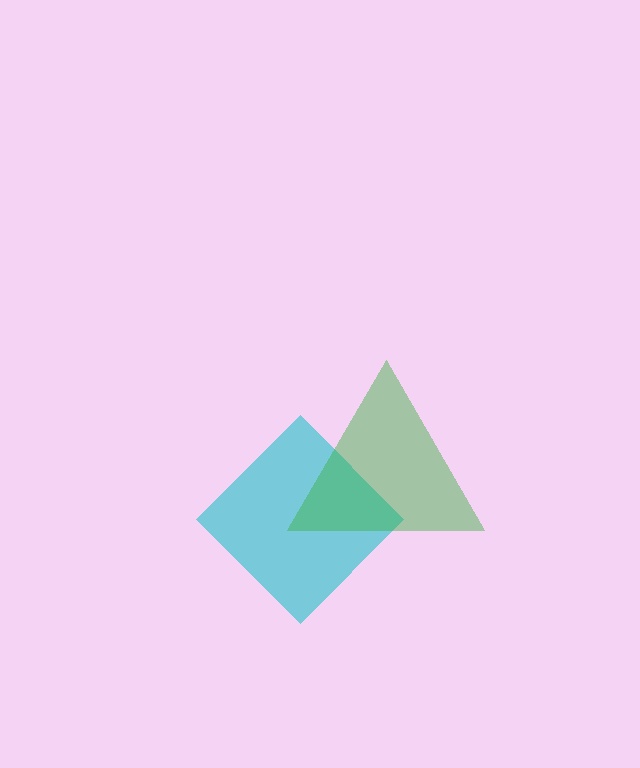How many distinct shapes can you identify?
There are 2 distinct shapes: a cyan diamond, a green triangle.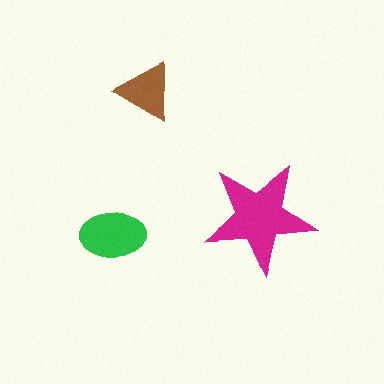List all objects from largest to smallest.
The magenta star, the green ellipse, the brown triangle.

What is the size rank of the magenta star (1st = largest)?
1st.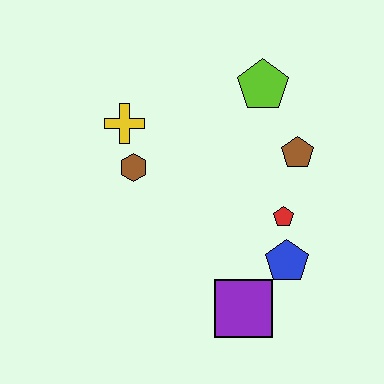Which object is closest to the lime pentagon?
The brown pentagon is closest to the lime pentagon.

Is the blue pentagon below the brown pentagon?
Yes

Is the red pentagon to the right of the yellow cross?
Yes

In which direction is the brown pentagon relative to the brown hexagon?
The brown pentagon is to the right of the brown hexagon.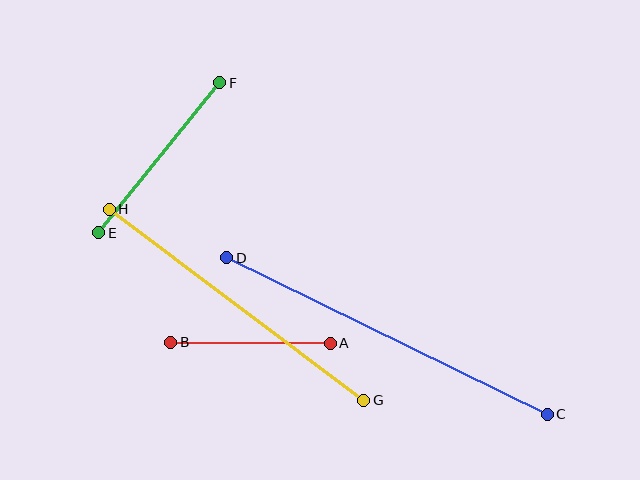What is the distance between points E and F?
The distance is approximately 193 pixels.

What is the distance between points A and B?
The distance is approximately 159 pixels.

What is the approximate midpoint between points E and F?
The midpoint is at approximately (159, 158) pixels.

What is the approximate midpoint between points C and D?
The midpoint is at approximately (387, 336) pixels.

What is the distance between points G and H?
The distance is approximately 318 pixels.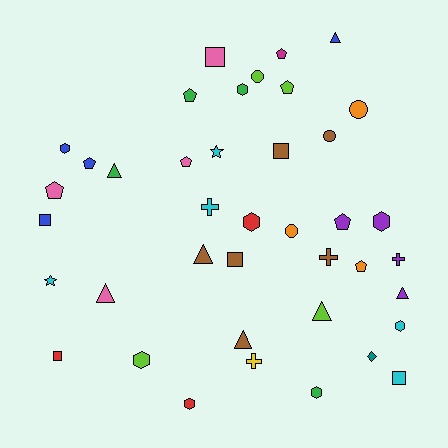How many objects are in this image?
There are 40 objects.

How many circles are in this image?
There are 4 circles.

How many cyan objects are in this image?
There are 5 cyan objects.